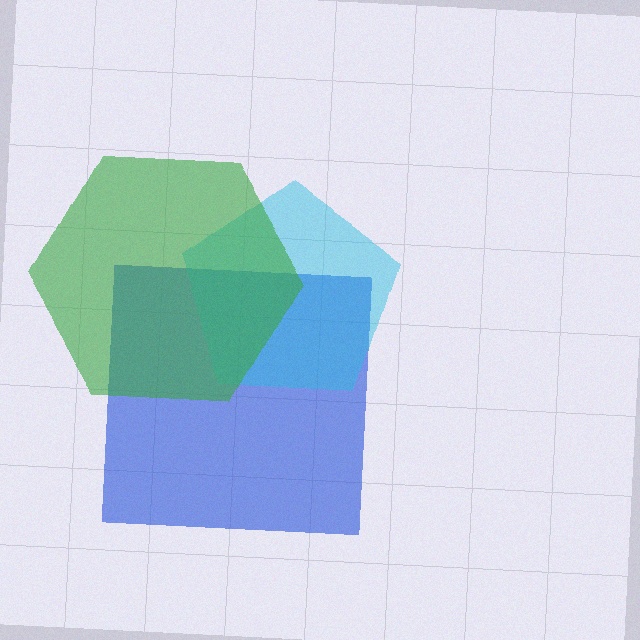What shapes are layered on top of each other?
The layered shapes are: a blue square, a cyan pentagon, a green hexagon.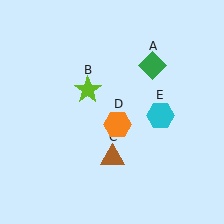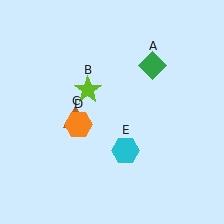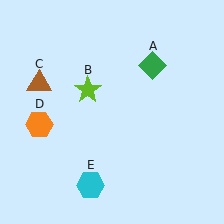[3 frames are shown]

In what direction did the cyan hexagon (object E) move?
The cyan hexagon (object E) moved down and to the left.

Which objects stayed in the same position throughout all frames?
Green diamond (object A) and lime star (object B) remained stationary.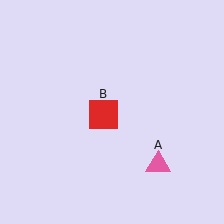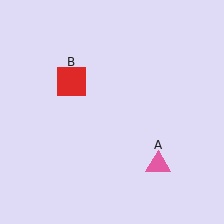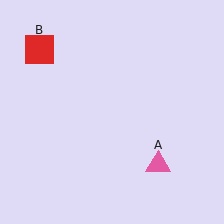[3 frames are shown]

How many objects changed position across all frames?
1 object changed position: red square (object B).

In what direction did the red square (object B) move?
The red square (object B) moved up and to the left.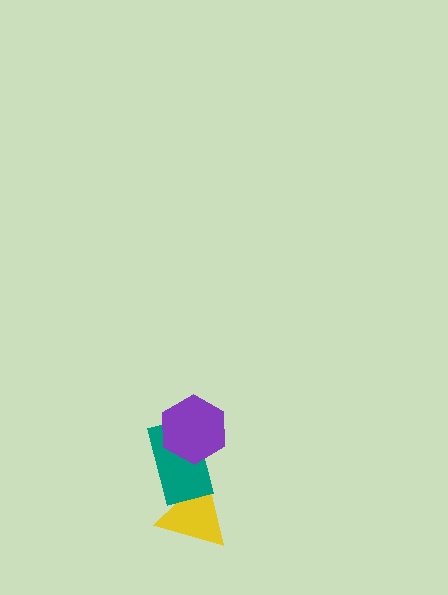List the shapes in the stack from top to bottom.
From top to bottom: the purple hexagon, the teal rectangle, the yellow triangle.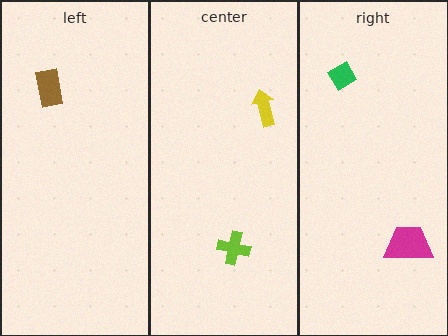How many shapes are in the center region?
2.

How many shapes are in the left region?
1.